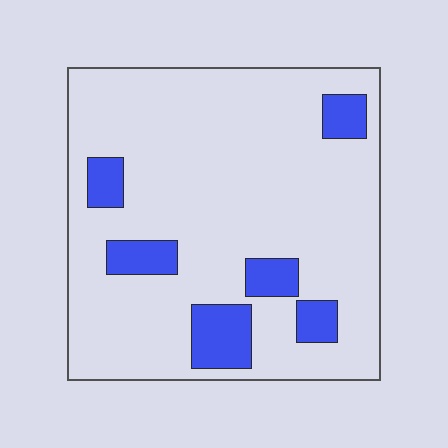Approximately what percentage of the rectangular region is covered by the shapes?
Approximately 15%.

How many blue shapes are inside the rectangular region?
6.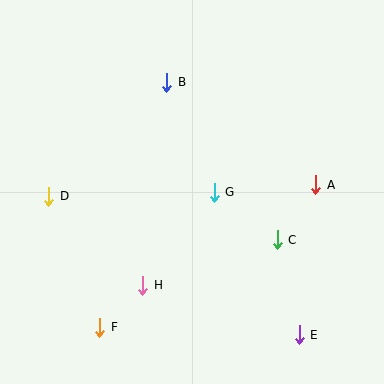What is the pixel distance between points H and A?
The distance between H and A is 200 pixels.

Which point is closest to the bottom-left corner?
Point F is closest to the bottom-left corner.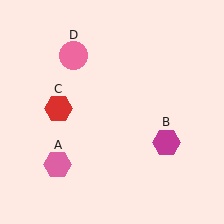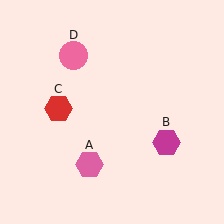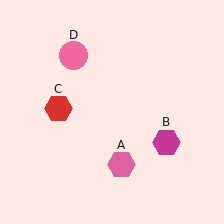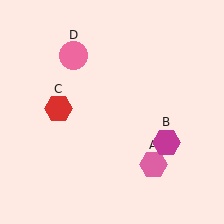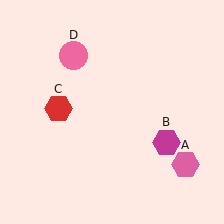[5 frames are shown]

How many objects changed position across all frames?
1 object changed position: pink hexagon (object A).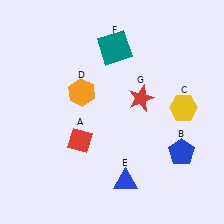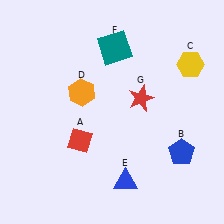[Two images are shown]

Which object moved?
The yellow hexagon (C) moved up.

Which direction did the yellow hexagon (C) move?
The yellow hexagon (C) moved up.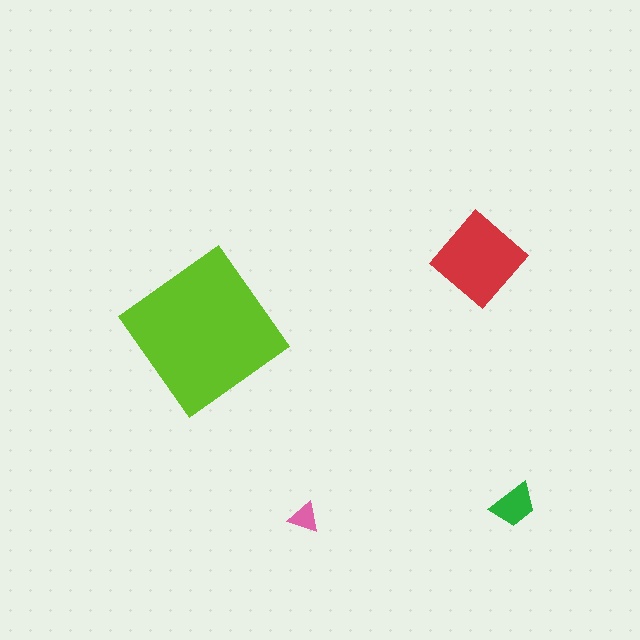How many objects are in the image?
There are 4 objects in the image.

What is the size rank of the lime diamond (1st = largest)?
1st.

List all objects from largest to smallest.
The lime diamond, the red diamond, the green trapezoid, the pink triangle.